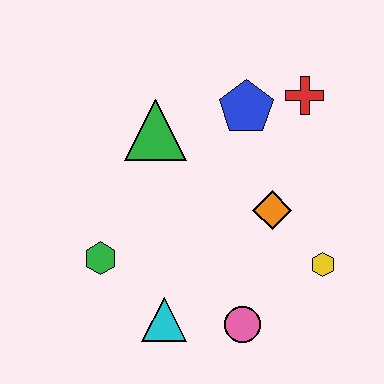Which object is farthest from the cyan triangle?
The red cross is farthest from the cyan triangle.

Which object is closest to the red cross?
The blue pentagon is closest to the red cross.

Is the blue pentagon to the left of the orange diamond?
Yes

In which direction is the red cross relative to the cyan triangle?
The red cross is above the cyan triangle.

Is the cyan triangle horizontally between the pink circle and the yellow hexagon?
No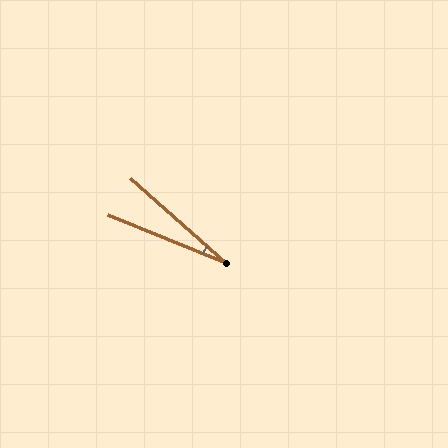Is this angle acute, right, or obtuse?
It is acute.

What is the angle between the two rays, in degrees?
Approximately 20 degrees.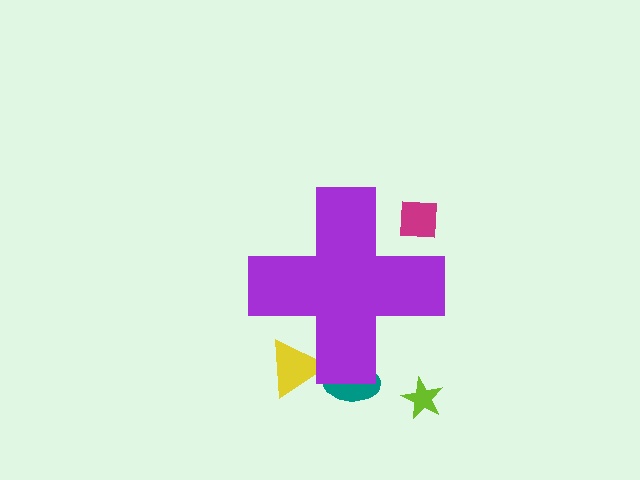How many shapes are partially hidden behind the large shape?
3 shapes are partially hidden.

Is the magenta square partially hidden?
Yes, the magenta square is partially hidden behind the purple cross.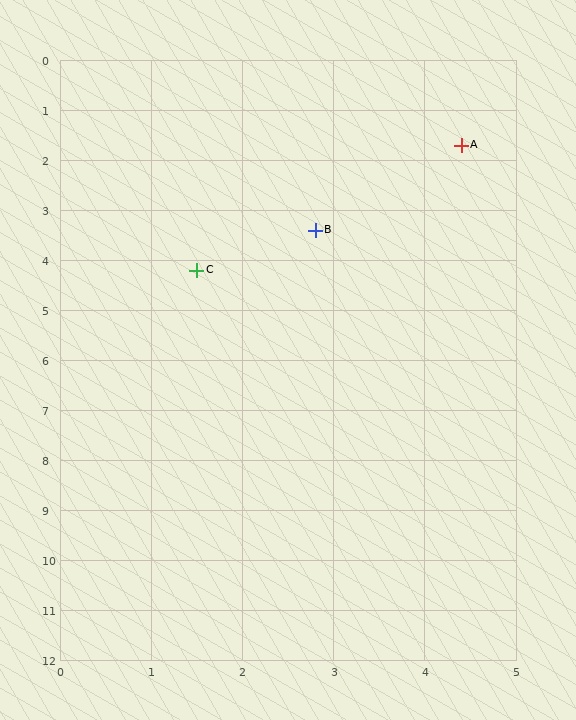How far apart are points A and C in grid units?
Points A and C are about 3.8 grid units apart.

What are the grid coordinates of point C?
Point C is at approximately (1.5, 4.2).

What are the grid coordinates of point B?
Point B is at approximately (2.8, 3.4).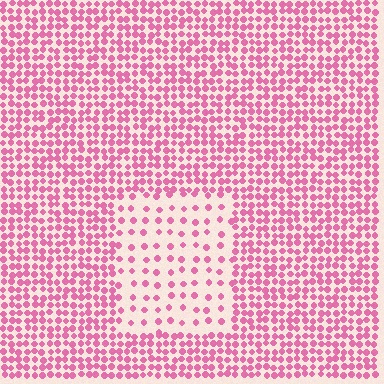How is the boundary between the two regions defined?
The boundary is defined by a change in element density (approximately 2.7x ratio). All elements are the same color, size, and shape.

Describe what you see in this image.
The image contains small pink elements arranged at two different densities. A rectangle-shaped region is visible where the elements are less densely packed than the surrounding area.